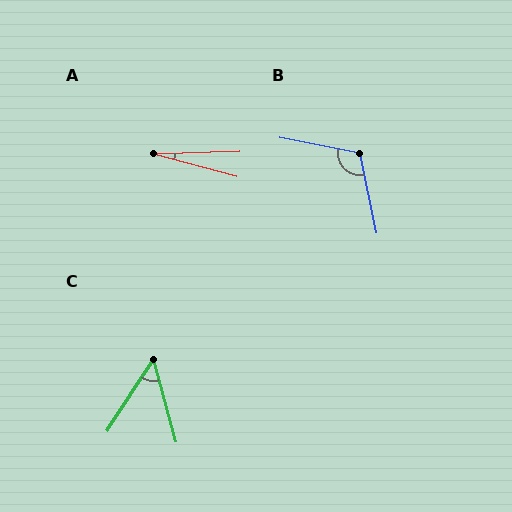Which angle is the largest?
B, at approximately 112 degrees.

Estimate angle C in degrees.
Approximately 48 degrees.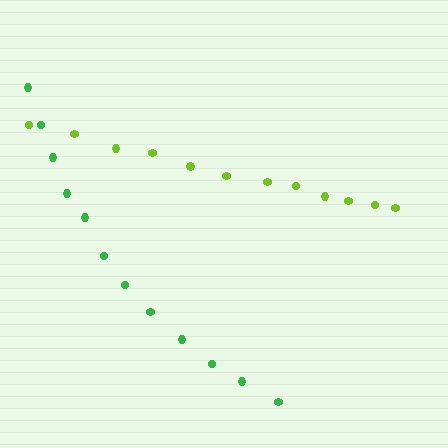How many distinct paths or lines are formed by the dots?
There are 2 distinct paths.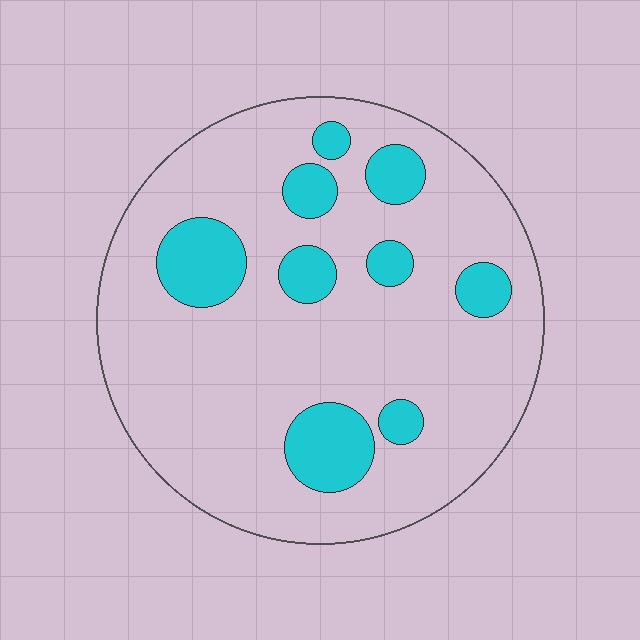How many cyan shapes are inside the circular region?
9.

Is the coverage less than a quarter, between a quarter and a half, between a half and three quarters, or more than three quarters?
Less than a quarter.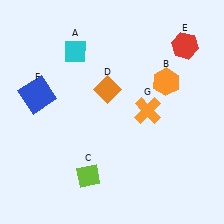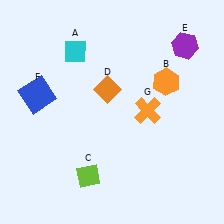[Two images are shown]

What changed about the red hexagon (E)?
In Image 1, E is red. In Image 2, it changed to purple.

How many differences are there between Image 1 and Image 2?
There is 1 difference between the two images.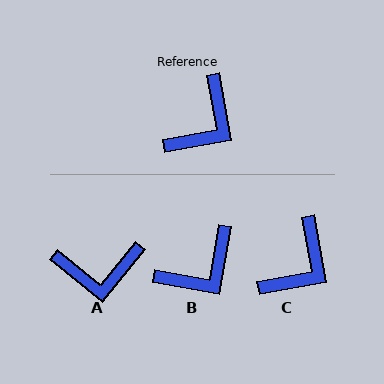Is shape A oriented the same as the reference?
No, it is off by about 50 degrees.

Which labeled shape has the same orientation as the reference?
C.